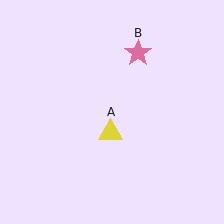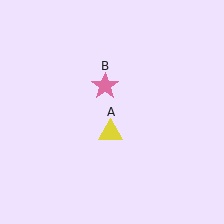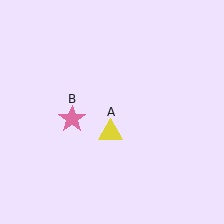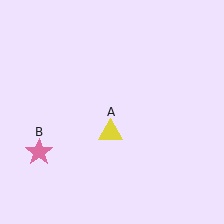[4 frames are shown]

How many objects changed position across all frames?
1 object changed position: pink star (object B).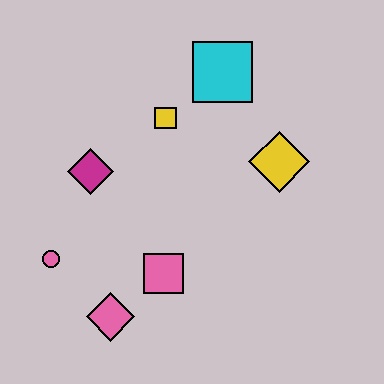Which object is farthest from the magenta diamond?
The yellow diamond is farthest from the magenta diamond.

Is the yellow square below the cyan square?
Yes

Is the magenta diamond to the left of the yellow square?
Yes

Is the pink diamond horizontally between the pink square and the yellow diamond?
No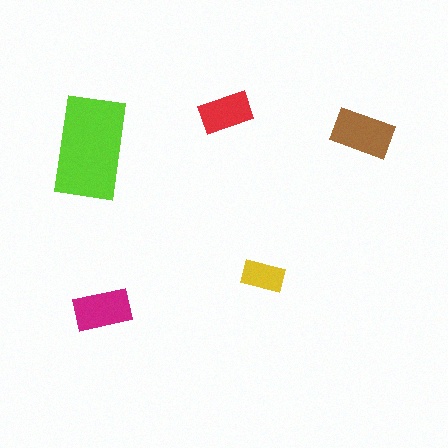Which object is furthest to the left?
The lime rectangle is leftmost.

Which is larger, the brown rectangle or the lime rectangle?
The lime one.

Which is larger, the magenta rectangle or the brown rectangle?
The brown one.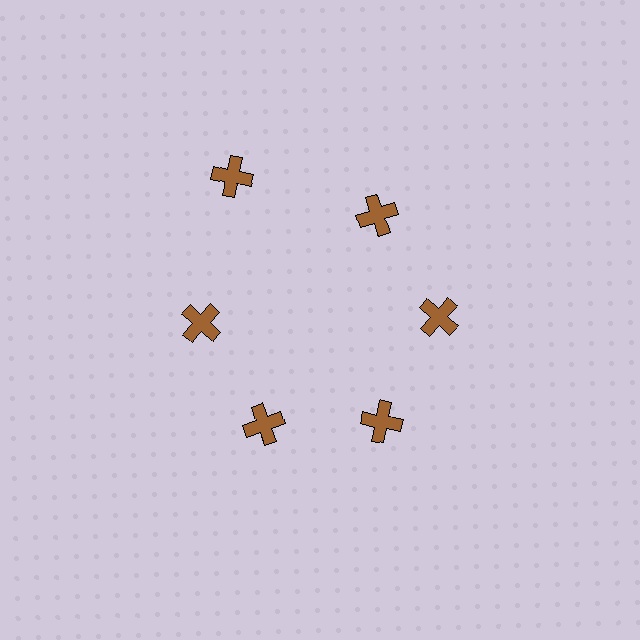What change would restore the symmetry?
The symmetry would be restored by moving it inward, back onto the ring so that all 6 crosses sit at equal angles and equal distance from the center.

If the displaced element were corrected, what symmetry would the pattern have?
It would have 6-fold rotational symmetry — the pattern would map onto itself every 60 degrees.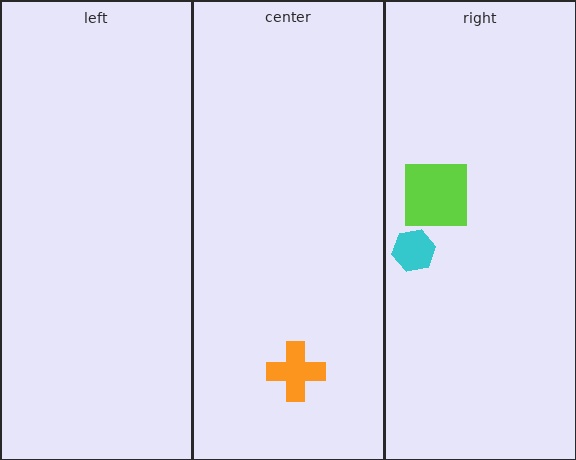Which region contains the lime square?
The right region.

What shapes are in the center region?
The orange cross.